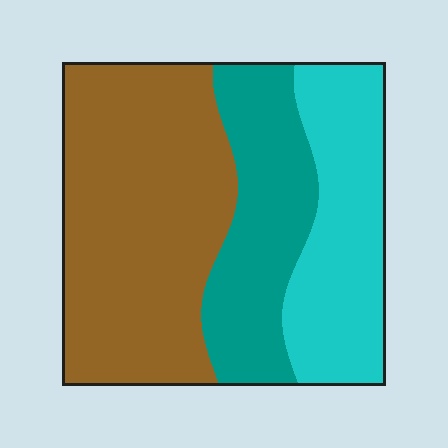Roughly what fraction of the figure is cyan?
Cyan takes up about one quarter (1/4) of the figure.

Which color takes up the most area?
Brown, at roughly 50%.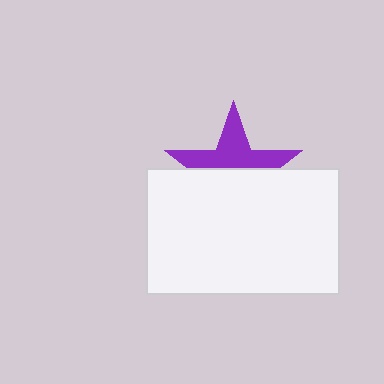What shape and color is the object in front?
The object in front is a white rectangle.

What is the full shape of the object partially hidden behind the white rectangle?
The partially hidden object is a purple star.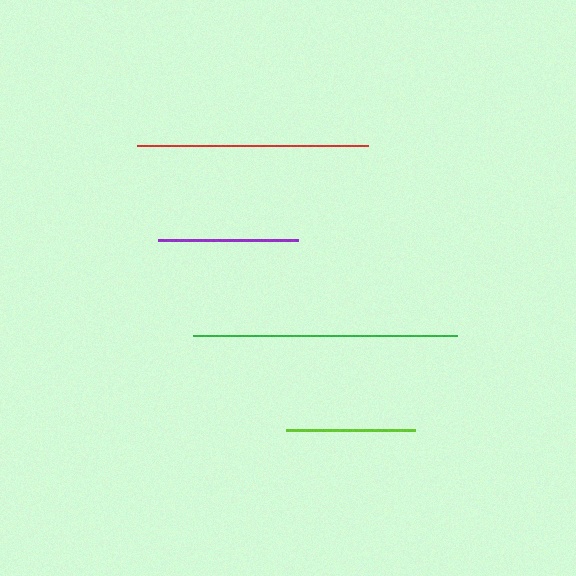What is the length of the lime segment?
The lime segment is approximately 129 pixels long.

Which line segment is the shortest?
The lime line is the shortest at approximately 129 pixels.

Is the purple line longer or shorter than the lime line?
The purple line is longer than the lime line.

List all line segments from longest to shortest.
From longest to shortest: green, red, purple, lime.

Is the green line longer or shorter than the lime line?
The green line is longer than the lime line.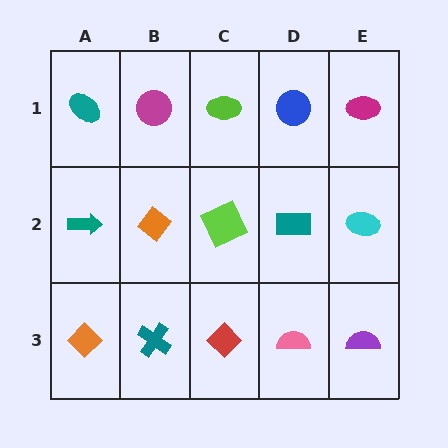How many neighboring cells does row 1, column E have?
2.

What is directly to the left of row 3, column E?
A pink semicircle.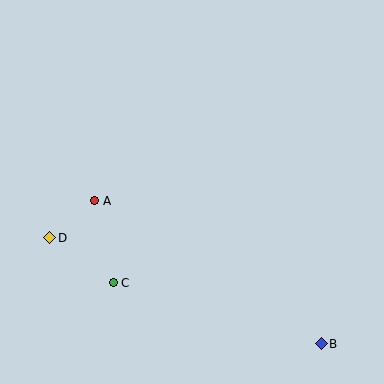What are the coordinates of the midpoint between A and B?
The midpoint between A and B is at (208, 272).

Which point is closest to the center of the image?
Point A at (95, 201) is closest to the center.